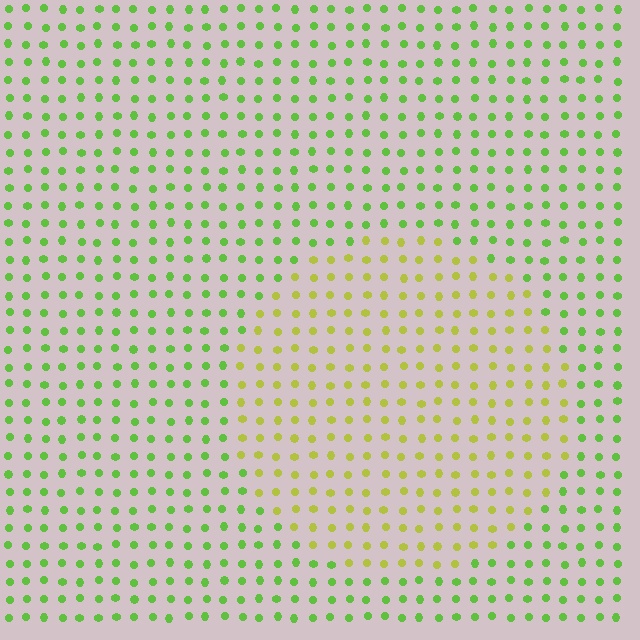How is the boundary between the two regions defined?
The boundary is defined purely by a slight shift in hue (about 38 degrees). Spacing, size, and orientation are identical on both sides.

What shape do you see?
I see a circle.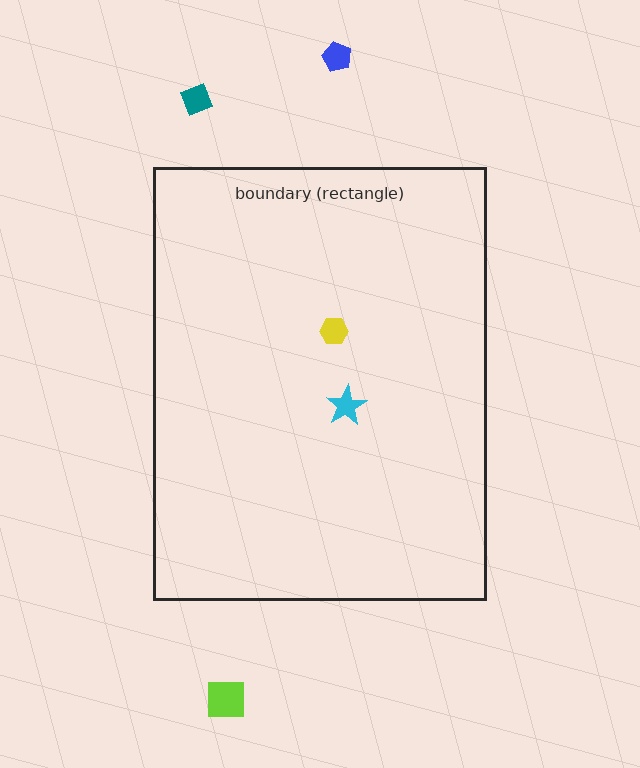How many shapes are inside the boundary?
2 inside, 3 outside.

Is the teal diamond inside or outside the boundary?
Outside.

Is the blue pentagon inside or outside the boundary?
Outside.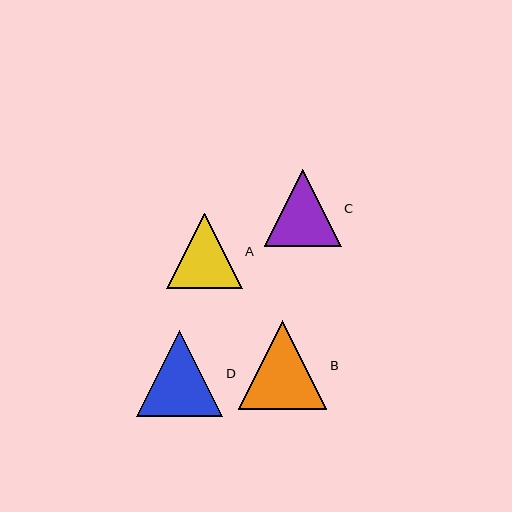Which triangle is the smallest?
Triangle A is the smallest with a size of approximately 75 pixels.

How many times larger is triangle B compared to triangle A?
Triangle B is approximately 1.2 times the size of triangle A.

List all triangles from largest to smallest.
From largest to smallest: B, D, C, A.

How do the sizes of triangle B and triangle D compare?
Triangle B and triangle D are approximately the same size.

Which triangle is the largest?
Triangle B is the largest with a size of approximately 88 pixels.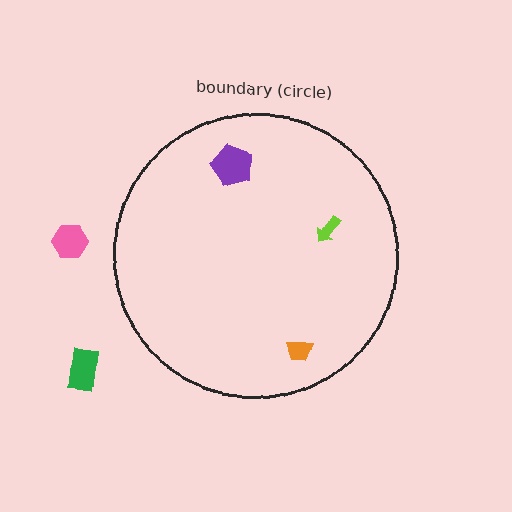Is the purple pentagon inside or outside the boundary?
Inside.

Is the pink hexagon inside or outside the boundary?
Outside.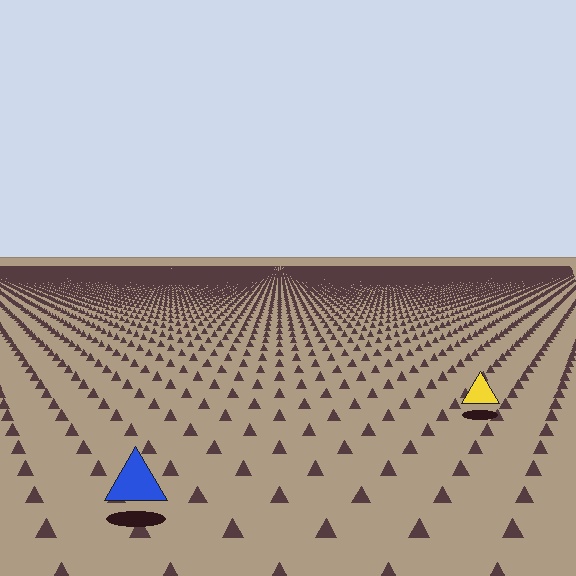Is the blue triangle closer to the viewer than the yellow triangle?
Yes. The blue triangle is closer — you can tell from the texture gradient: the ground texture is coarser near it.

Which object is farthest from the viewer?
The yellow triangle is farthest from the viewer. It appears smaller and the ground texture around it is denser.